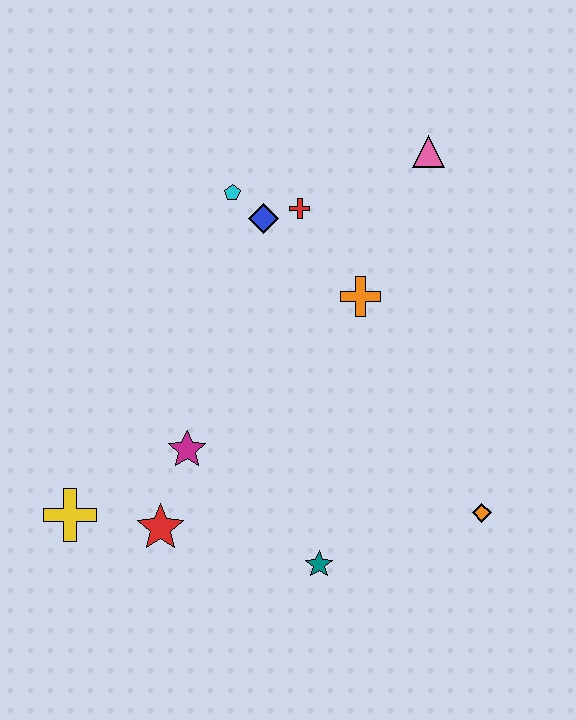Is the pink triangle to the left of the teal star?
No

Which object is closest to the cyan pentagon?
The blue diamond is closest to the cyan pentagon.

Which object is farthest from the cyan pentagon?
The orange diamond is farthest from the cyan pentagon.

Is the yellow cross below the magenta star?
Yes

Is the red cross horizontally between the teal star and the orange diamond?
No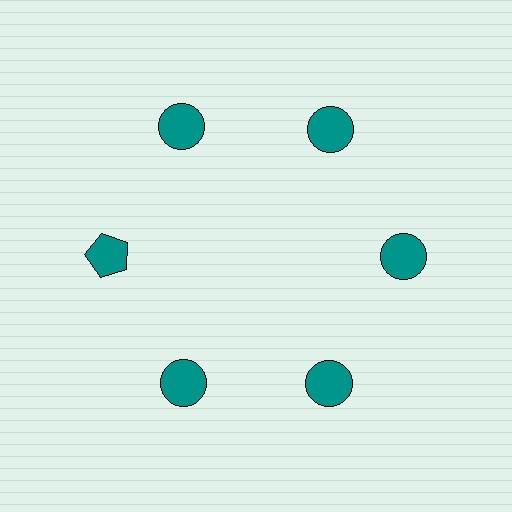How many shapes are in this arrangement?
There are 6 shapes arranged in a ring pattern.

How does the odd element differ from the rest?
It has a different shape: pentagon instead of circle.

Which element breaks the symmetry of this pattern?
The teal pentagon at roughly the 9 o'clock position breaks the symmetry. All other shapes are teal circles.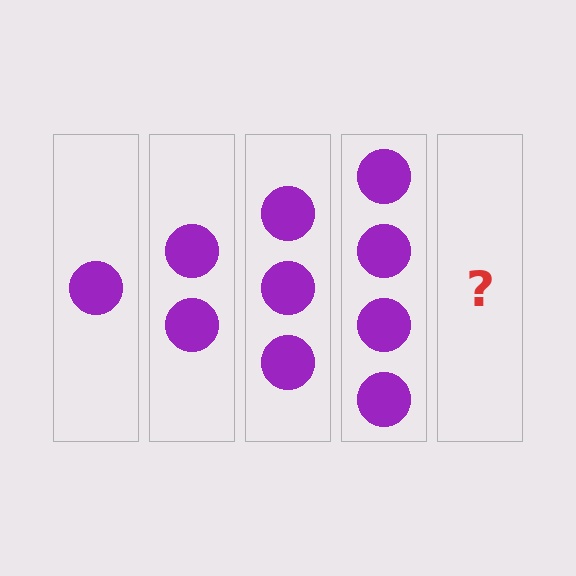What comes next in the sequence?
The next element should be 5 circles.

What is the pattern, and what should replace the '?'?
The pattern is that each step adds one more circle. The '?' should be 5 circles.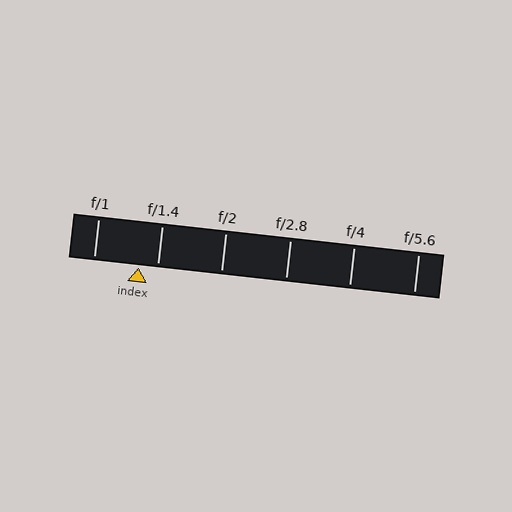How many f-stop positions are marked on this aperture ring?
There are 6 f-stop positions marked.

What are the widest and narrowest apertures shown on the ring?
The widest aperture shown is f/1 and the narrowest is f/5.6.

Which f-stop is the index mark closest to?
The index mark is closest to f/1.4.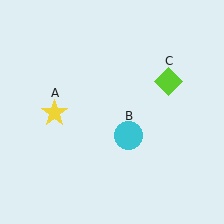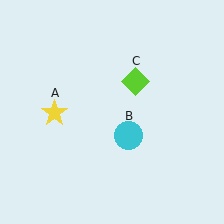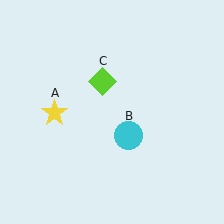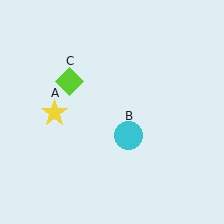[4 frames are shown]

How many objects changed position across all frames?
1 object changed position: lime diamond (object C).